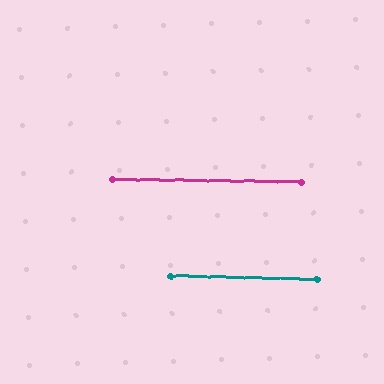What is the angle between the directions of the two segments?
Approximately 1 degree.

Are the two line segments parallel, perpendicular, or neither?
Parallel — their directions differ by only 0.8°.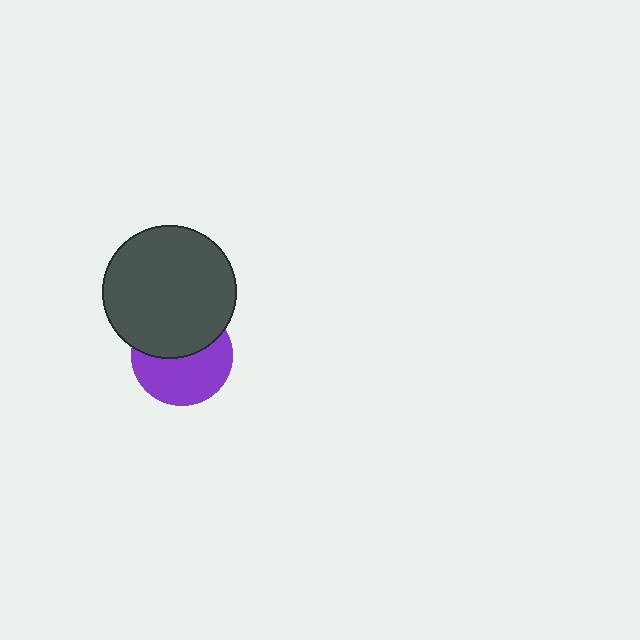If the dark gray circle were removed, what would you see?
You would see the complete purple circle.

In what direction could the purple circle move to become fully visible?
The purple circle could move down. That would shift it out from behind the dark gray circle entirely.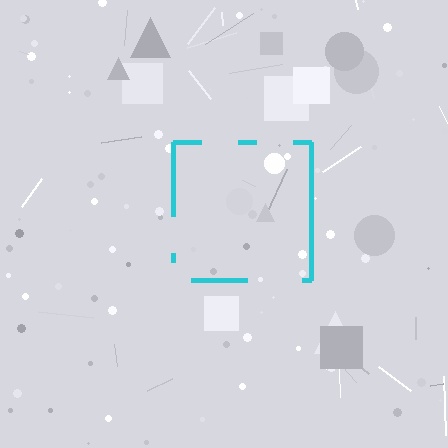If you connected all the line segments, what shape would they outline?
They would outline a square.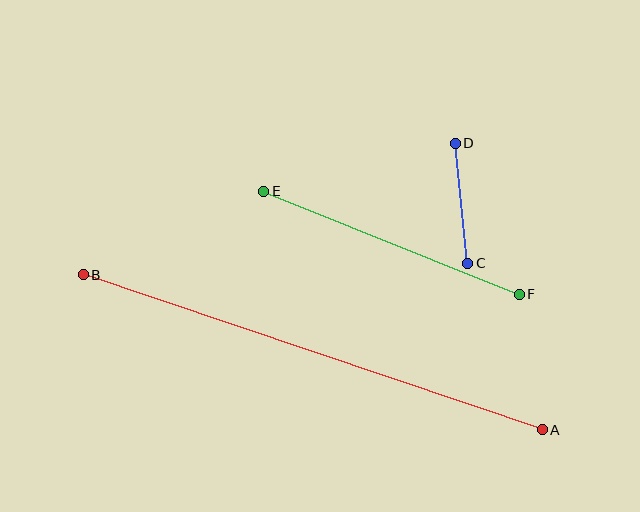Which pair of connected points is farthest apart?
Points A and B are farthest apart.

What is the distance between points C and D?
The distance is approximately 121 pixels.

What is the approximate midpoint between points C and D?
The midpoint is at approximately (461, 203) pixels.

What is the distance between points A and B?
The distance is approximately 485 pixels.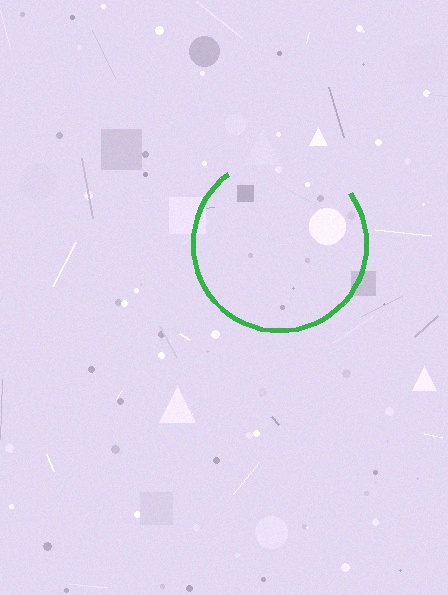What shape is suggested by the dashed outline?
The dashed outline suggests a circle.